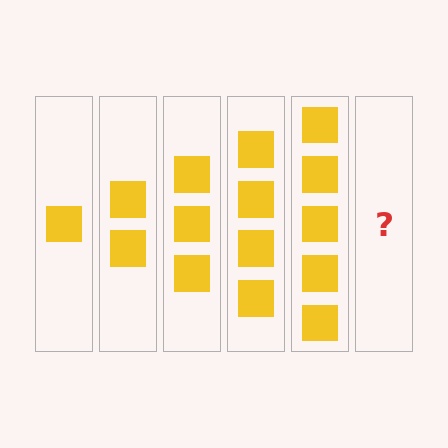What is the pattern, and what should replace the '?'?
The pattern is that each step adds one more square. The '?' should be 6 squares.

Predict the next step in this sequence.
The next step is 6 squares.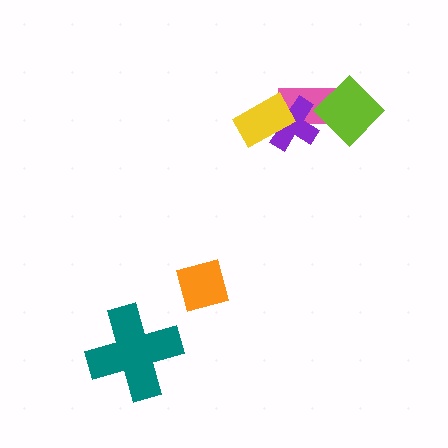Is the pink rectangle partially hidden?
Yes, it is partially covered by another shape.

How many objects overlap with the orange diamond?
0 objects overlap with the orange diamond.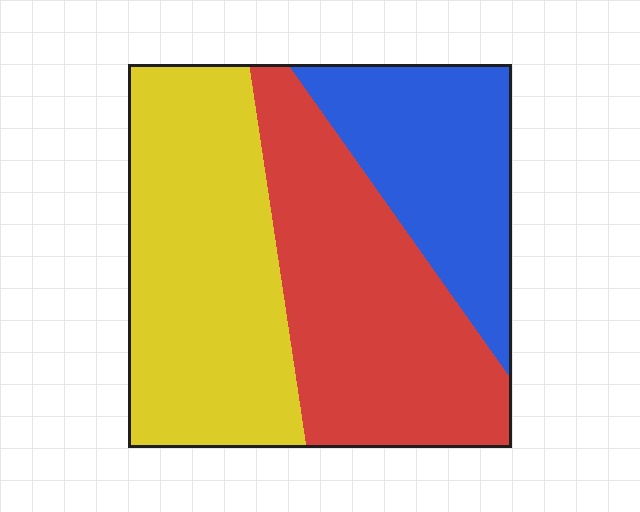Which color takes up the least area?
Blue, at roughly 25%.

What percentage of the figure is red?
Red takes up about three eighths (3/8) of the figure.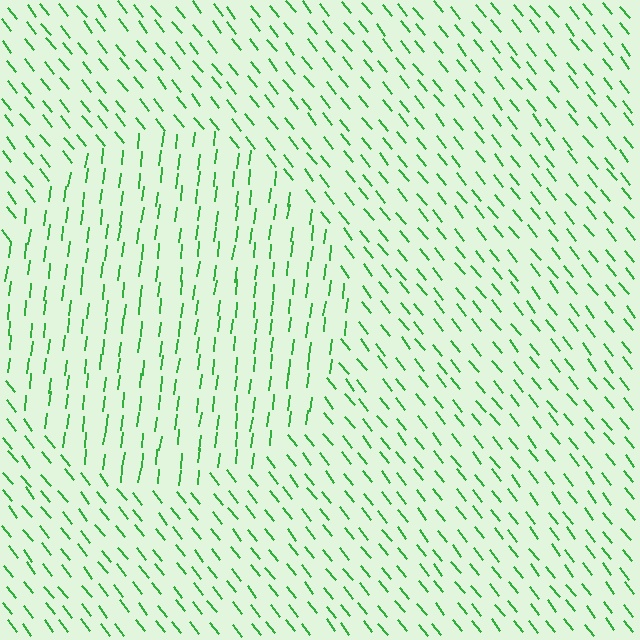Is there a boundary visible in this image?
Yes, there is a texture boundary formed by a change in line orientation.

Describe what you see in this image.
The image is filled with small green line segments. A circle region in the image has lines oriented differently from the surrounding lines, creating a visible texture boundary.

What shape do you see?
I see a circle.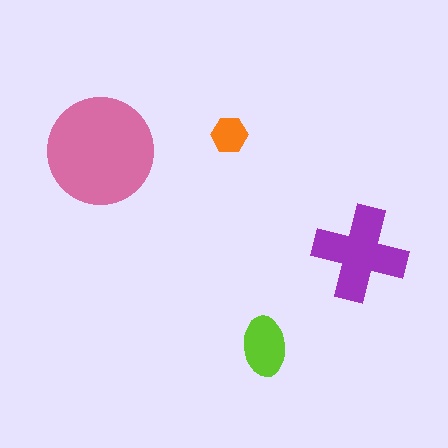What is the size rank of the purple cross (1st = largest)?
2nd.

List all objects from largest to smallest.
The pink circle, the purple cross, the lime ellipse, the orange hexagon.